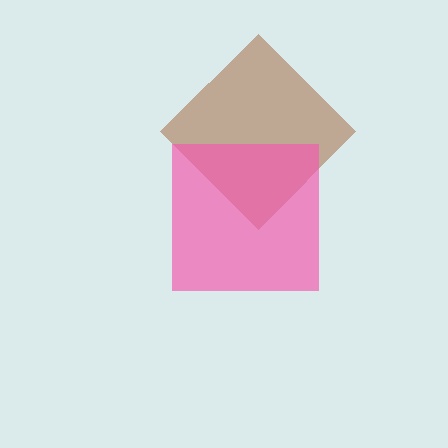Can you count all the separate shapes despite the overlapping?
Yes, there are 2 separate shapes.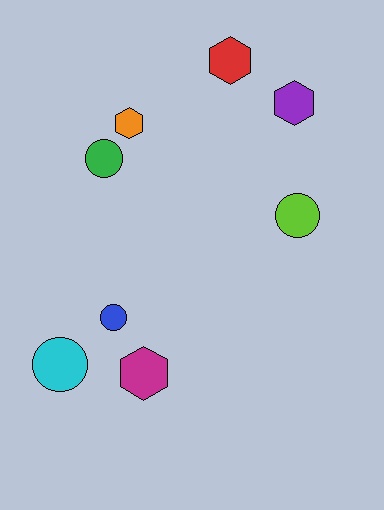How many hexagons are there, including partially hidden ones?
There are 4 hexagons.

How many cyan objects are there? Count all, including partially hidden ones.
There is 1 cyan object.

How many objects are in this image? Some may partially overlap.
There are 8 objects.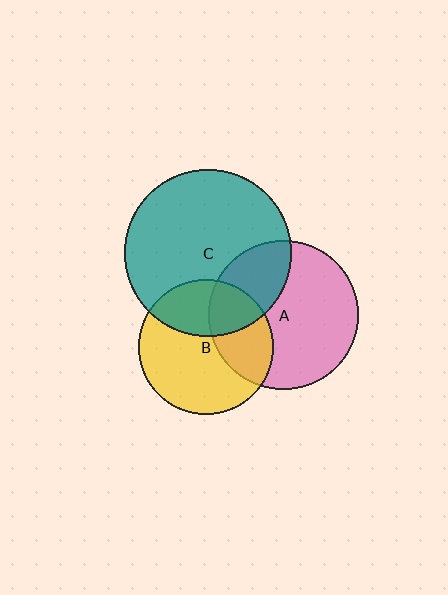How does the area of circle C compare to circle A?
Approximately 1.3 times.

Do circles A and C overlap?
Yes.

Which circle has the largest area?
Circle C (teal).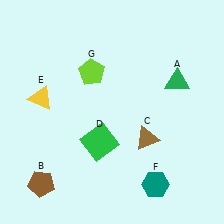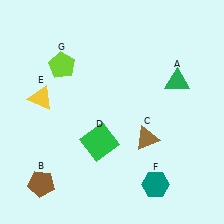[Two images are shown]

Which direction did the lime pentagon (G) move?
The lime pentagon (G) moved left.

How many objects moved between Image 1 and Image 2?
1 object moved between the two images.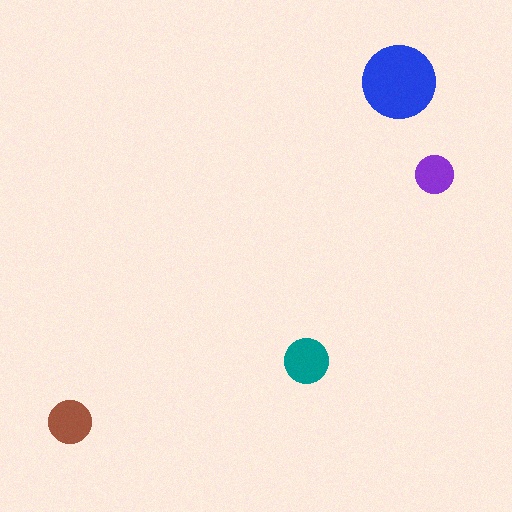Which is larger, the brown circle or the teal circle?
The teal one.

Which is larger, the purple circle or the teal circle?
The teal one.